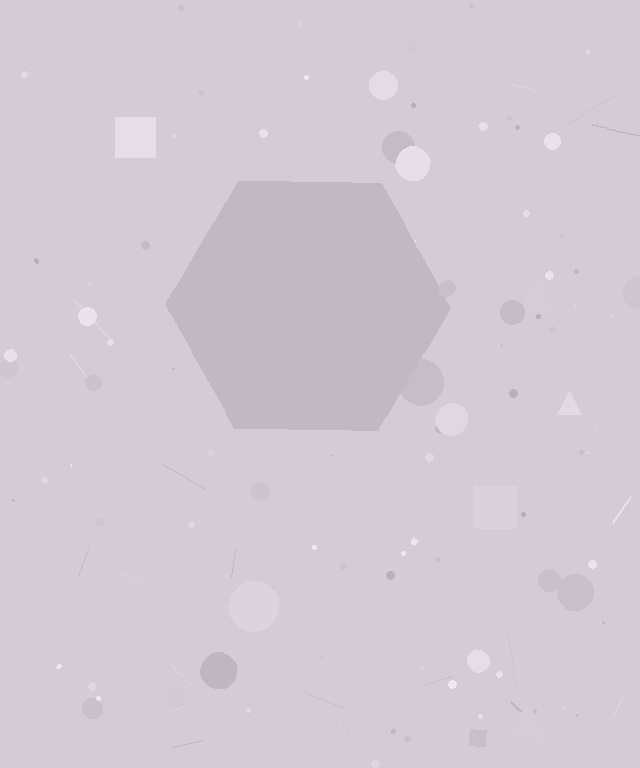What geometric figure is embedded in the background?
A hexagon is embedded in the background.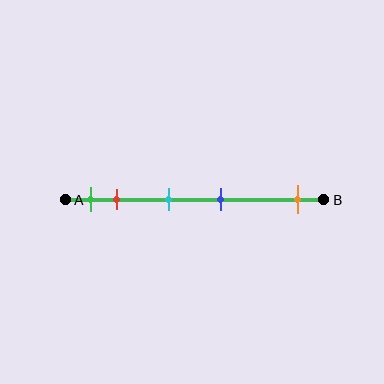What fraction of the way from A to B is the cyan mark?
The cyan mark is approximately 40% (0.4) of the way from A to B.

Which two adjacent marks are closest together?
The green and red marks are the closest adjacent pair.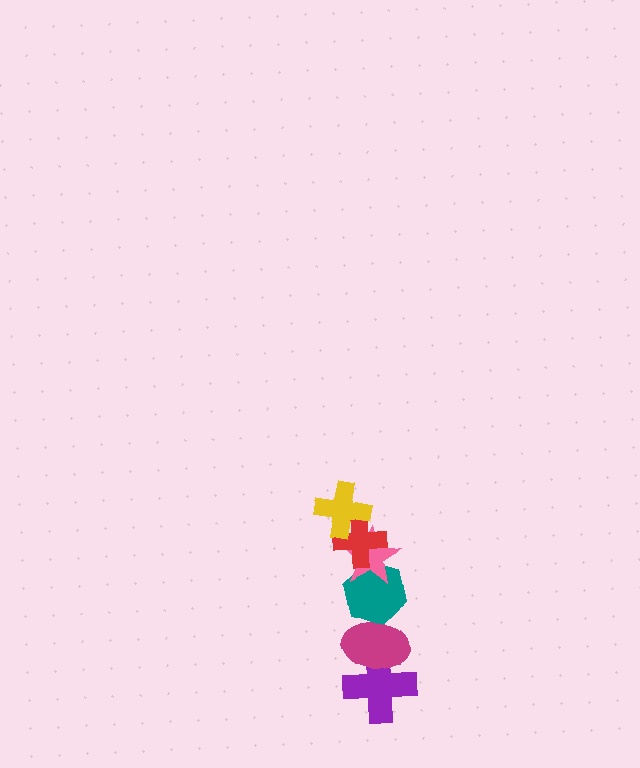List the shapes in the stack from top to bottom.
From top to bottom: the yellow cross, the red cross, the pink star, the teal hexagon, the magenta ellipse, the purple cross.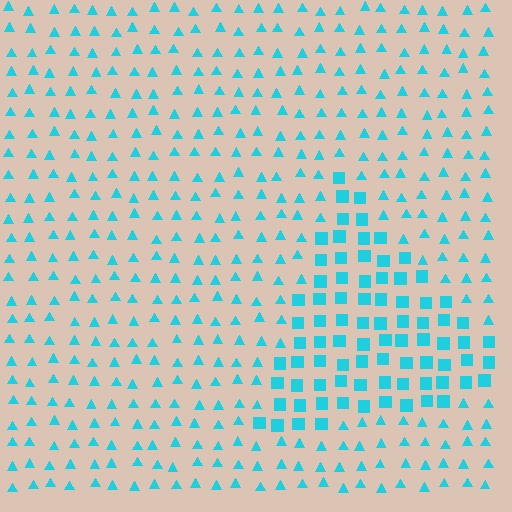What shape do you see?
I see a triangle.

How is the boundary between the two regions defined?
The boundary is defined by a change in element shape: squares inside vs. triangles outside. All elements share the same color and spacing.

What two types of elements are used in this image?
The image uses squares inside the triangle region and triangles outside it.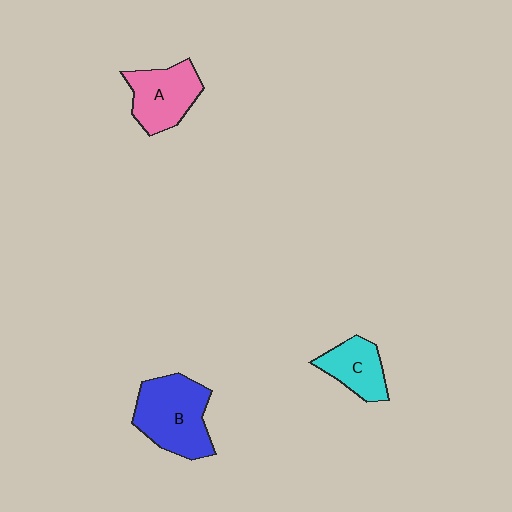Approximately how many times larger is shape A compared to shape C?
Approximately 1.3 times.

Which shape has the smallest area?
Shape C (cyan).